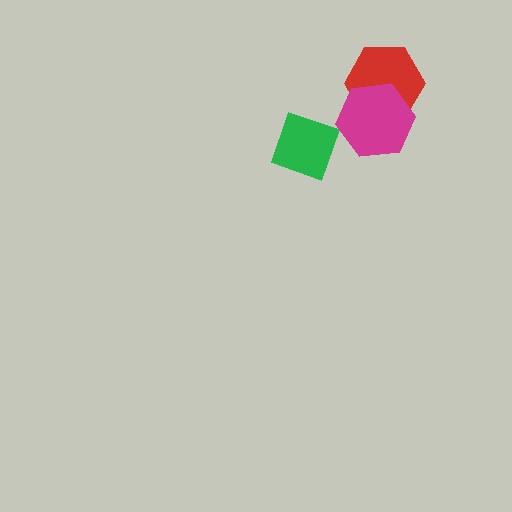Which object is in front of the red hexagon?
The magenta hexagon is in front of the red hexagon.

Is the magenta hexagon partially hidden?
No, no other shape covers it.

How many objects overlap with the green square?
0 objects overlap with the green square.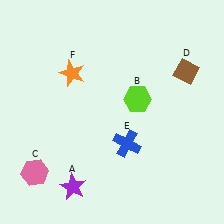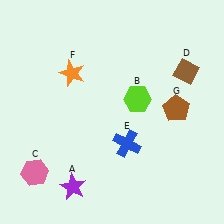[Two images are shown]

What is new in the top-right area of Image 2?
A brown pentagon (G) was added in the top-right area of Image 2.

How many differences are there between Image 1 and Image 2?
There is 1 difference between the two images.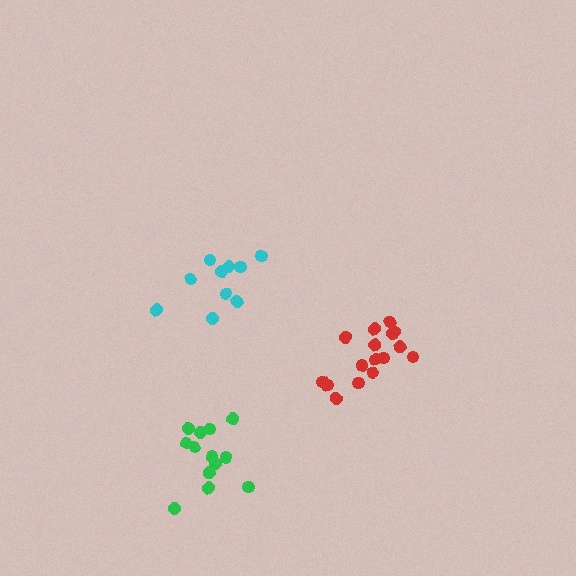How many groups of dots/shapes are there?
There are 3 groups.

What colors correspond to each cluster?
The clusters are colored: cyan, red, green.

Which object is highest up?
The cyan cluster is topmost.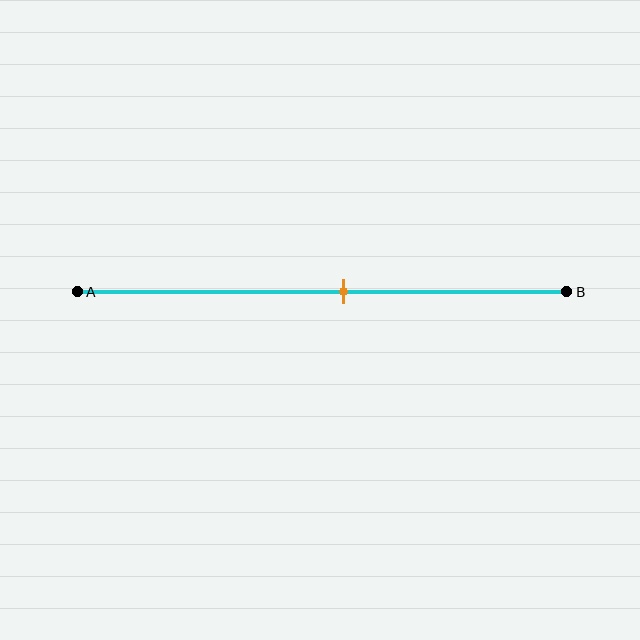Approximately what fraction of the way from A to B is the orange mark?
The orange mark is approximately 55% of the way from A to B.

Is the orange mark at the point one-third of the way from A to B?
No, the mark is at about 55% from A, not at the 33% one-third point.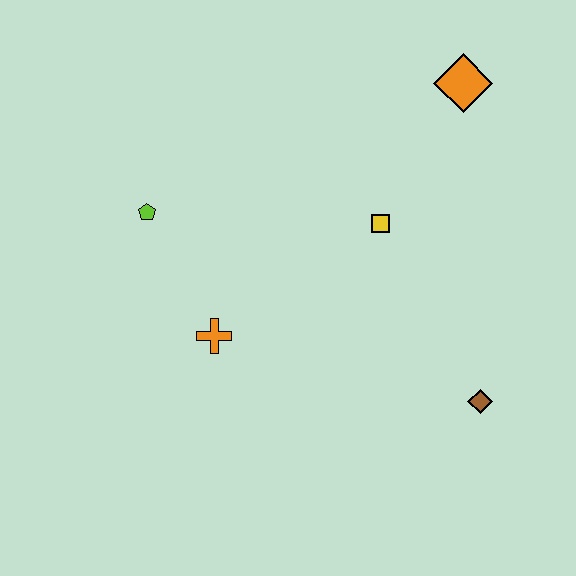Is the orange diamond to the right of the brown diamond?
No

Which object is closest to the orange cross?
The lime pentagon is closest to the orange cross.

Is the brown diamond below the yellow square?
Yes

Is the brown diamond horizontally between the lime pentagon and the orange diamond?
No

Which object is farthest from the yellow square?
The lime pentagon is farthest from the yellow square.